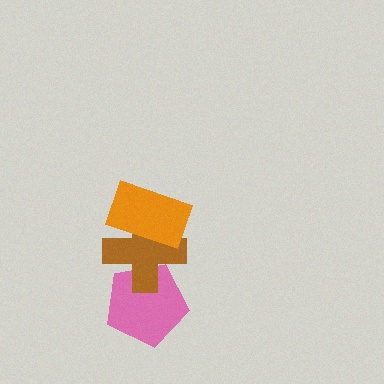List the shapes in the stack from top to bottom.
From top to bottom: the orange rectangle, the brown cross, the pink pentagon.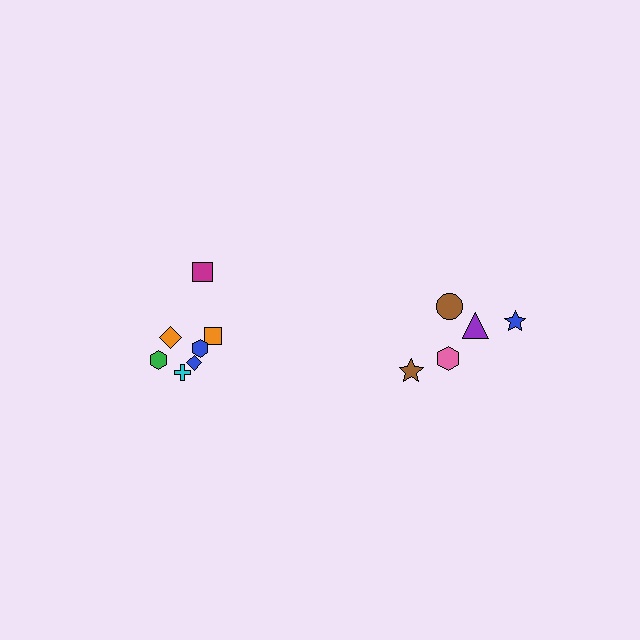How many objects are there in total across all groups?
There are 12 objects.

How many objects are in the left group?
There are 7 objects.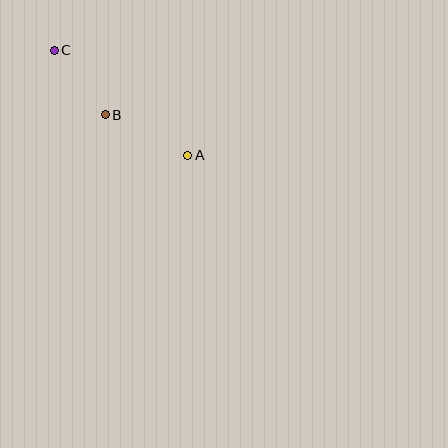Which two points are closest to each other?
Points B and C are closest to each other.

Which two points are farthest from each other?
Points A and C are farthest from each other.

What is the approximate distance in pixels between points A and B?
The distance between A and B is approximately 92 pixels.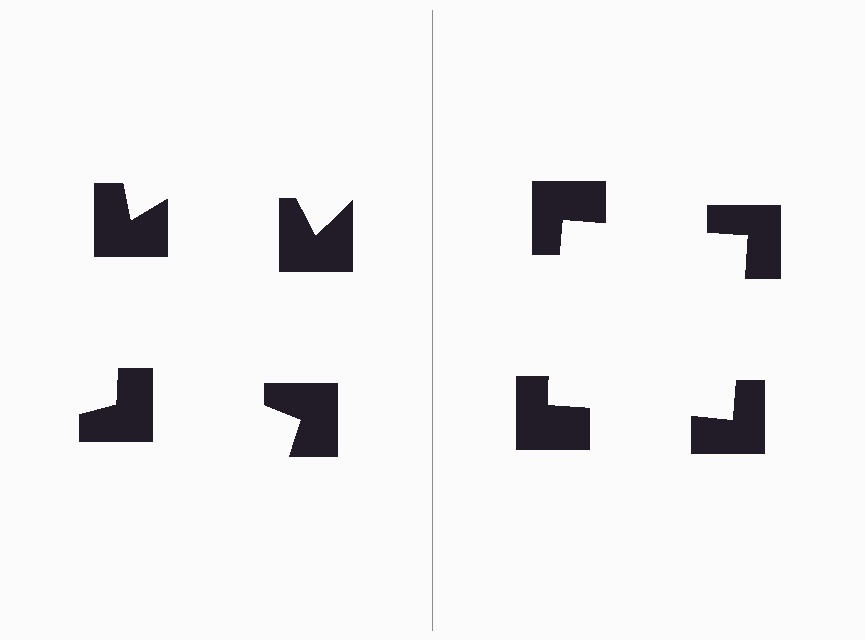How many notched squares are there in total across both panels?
8 — 4 on each side.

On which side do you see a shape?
An illusory square appears on the right side. On the left side the wedge cuts are rotated, so no coherent shape forms.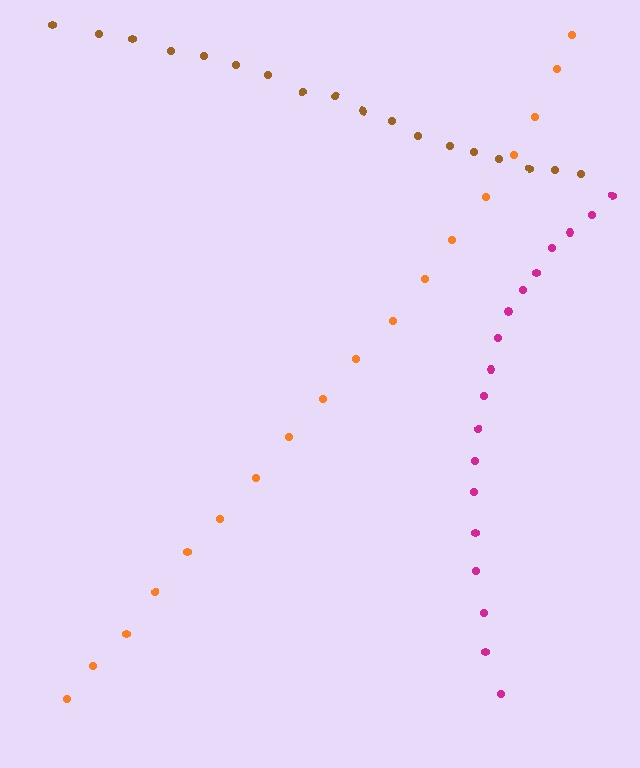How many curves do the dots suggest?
There are 3 distinct paths.